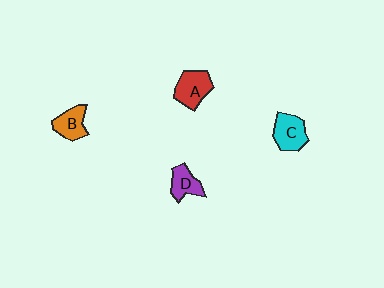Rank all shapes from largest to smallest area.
From largest to smallest: A (red), C (cyan), B (orange), D (purple).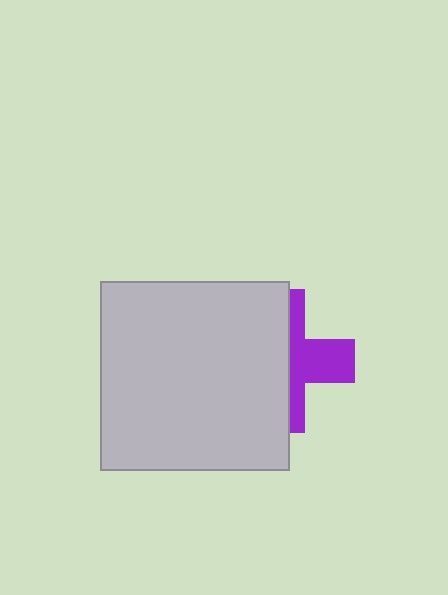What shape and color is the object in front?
The object in front is a light gray rectangle.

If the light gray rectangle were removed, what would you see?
You would see the complete purple cross.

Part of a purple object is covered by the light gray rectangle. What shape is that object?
It is a cross.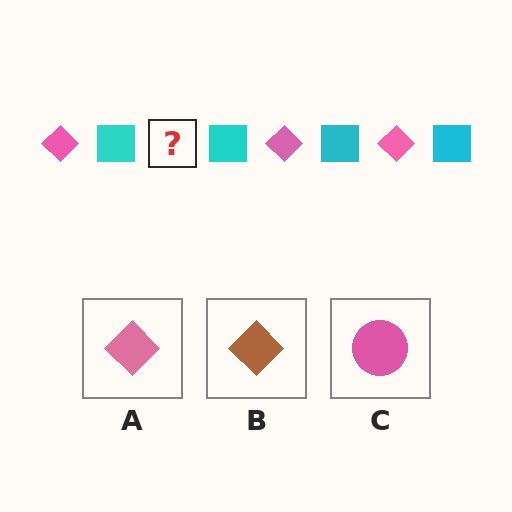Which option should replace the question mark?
Option A.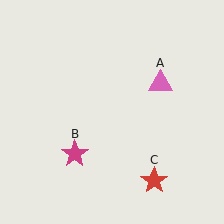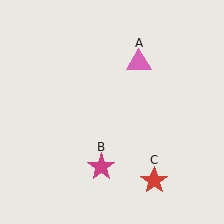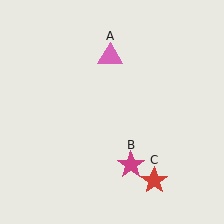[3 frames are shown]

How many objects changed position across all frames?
2 objects changed position: pink triangle (object A), magenta star (object B).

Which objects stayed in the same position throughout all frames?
Red star (object C) remained stationary.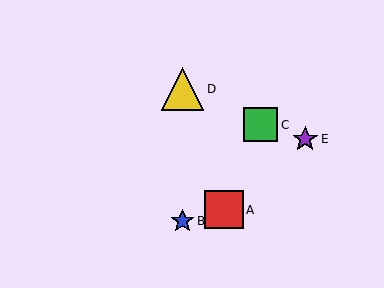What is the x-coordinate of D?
Object D is at x≈183.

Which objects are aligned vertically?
Objects B, D are aligned vertically.